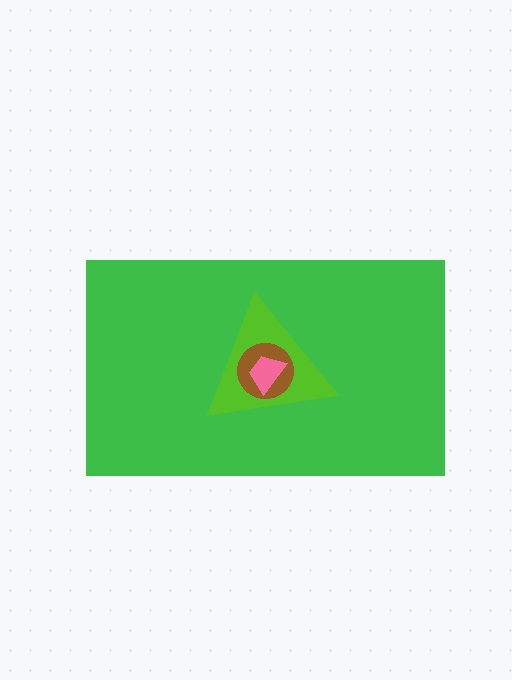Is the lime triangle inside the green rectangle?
Yes.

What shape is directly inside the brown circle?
The pink trapezoid.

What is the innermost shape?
The pink trapezoid.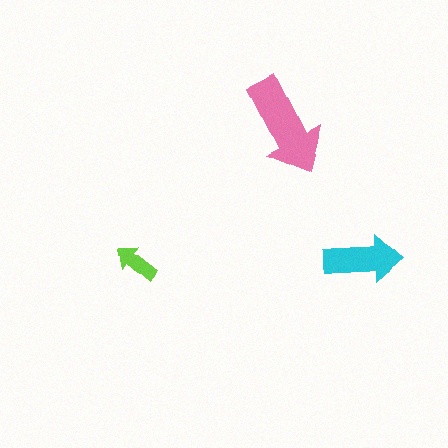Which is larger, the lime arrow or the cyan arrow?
The cyan one.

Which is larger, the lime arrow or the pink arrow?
The pink one.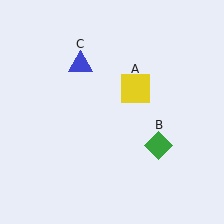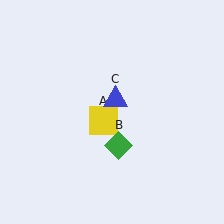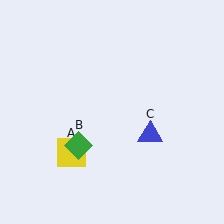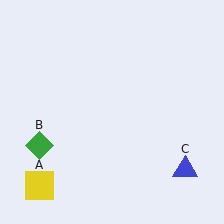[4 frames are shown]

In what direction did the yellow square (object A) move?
The yellow square (object A) moved down and to the left.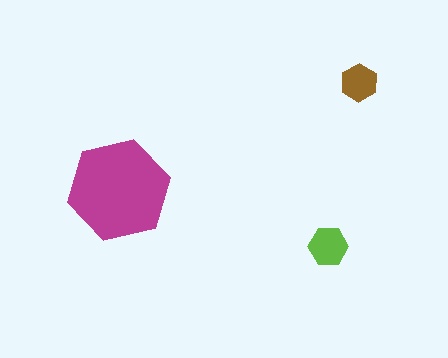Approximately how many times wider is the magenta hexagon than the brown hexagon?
About 2.5 times wider.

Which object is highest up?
The brown hexagon is topmost.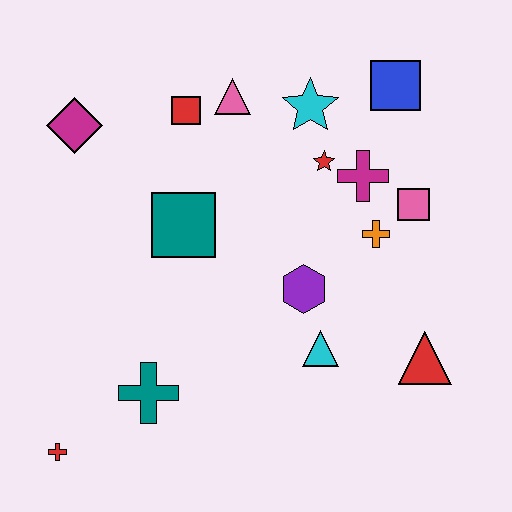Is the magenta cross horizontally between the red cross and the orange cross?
Yes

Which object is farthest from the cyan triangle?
The magenta diamond is farthest from the cyan triangle.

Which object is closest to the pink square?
The orange cross is closest to the pink square.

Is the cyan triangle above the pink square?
No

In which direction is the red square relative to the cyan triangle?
The red square is above the cyan triangle.